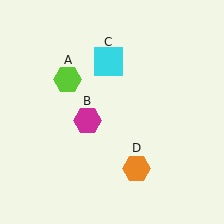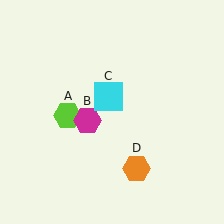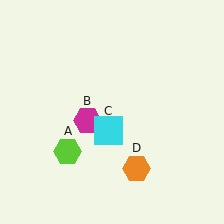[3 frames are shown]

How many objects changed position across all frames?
2 objects changed position: lime hexagon (object A), cyan square (object C).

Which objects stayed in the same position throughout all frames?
Magenta hexagon (object B) and orange hexagon (object D) remained stationary.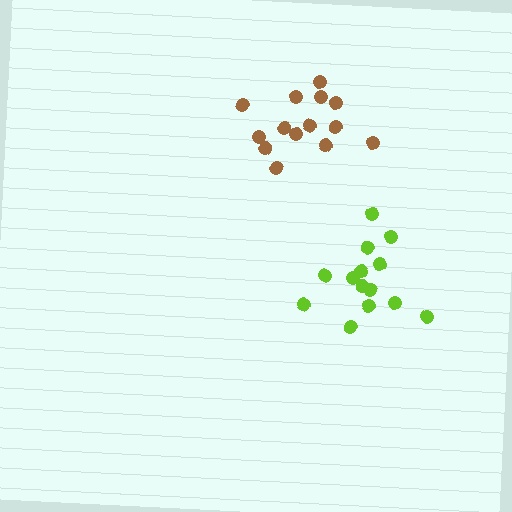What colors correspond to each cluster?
The clusters are colored: brown, lime.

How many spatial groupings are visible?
There are 2 spatial groupings.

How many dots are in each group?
Group 1: 14 dots, Group 2: 15 dots (29 total).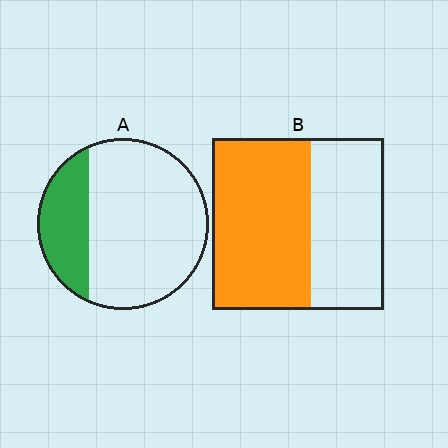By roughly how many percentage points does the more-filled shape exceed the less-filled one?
By roughly 30 percentage points (B over A).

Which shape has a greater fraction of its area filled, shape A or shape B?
Shape B.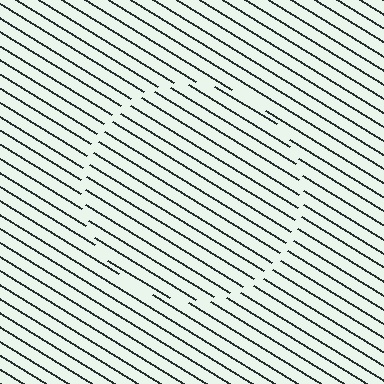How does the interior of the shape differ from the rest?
The interior of the shape contains the same grating, shifted by half a period — the contour is defined by the phase discontinuity where line-ends from the inner and outer gratings abut.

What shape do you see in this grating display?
An illusory circle. The interior of the shape contains the same grating, shifted by half a period — the contour is defined by the phase discontinuity where line-ends from the inner and outer gratings abut.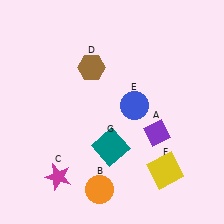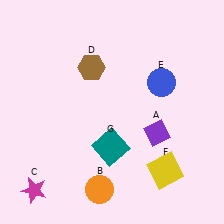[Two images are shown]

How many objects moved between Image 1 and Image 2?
2 objects moved between the two images.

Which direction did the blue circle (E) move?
The blue circle (E) moved right.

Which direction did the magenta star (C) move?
The magenta star (C) moved left.